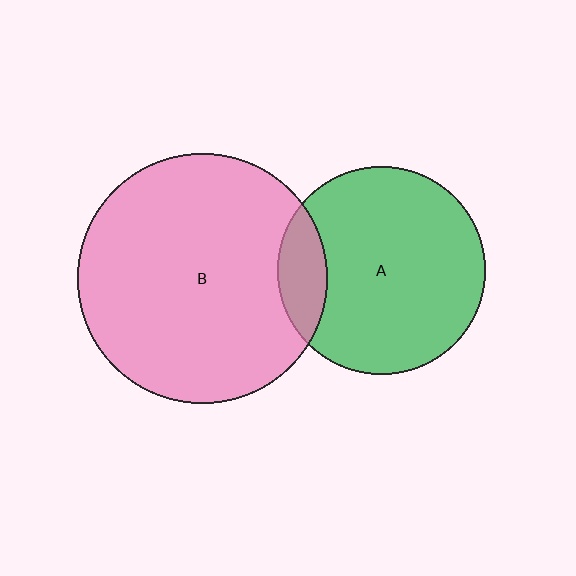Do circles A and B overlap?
Yes.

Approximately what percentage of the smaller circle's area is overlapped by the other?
Approximately 15%.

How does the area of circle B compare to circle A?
Approximately 1.4 times.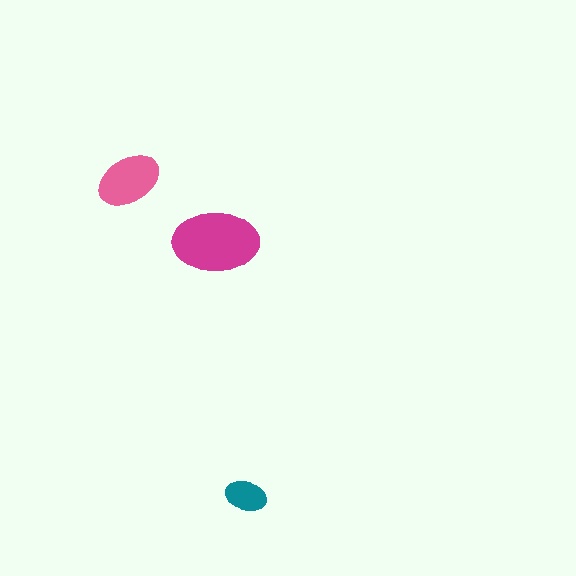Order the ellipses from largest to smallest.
the magenta one, the pink one, the teal one.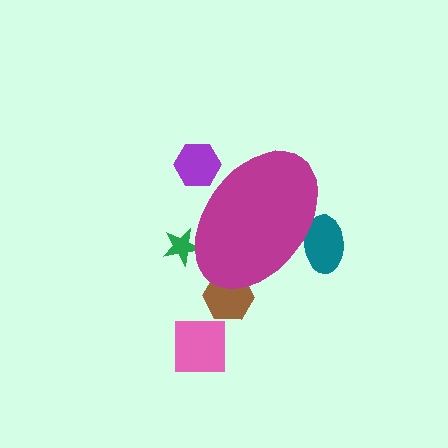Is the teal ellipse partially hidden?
Yes, the teal ellipse is partially hidden behind the magenta ellipse.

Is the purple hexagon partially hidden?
Yes, the purple hexagon is partially hidden behind the magenta ellipse.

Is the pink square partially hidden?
No, the pink square is fully visible.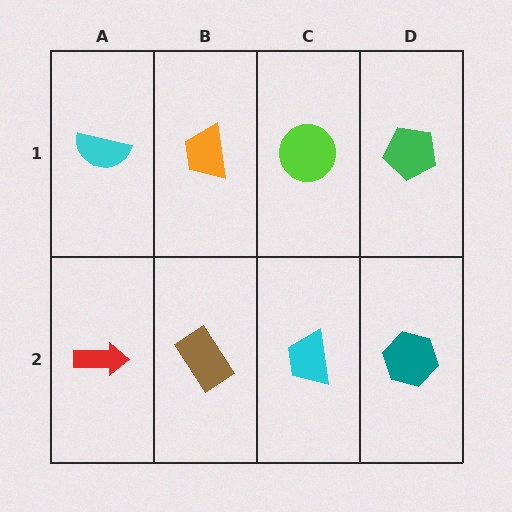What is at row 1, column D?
A green pentagon.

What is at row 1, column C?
A lime circle.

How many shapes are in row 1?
4 shapes.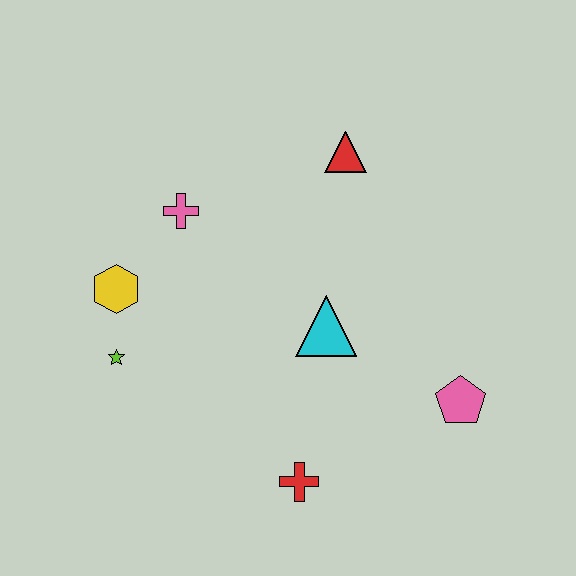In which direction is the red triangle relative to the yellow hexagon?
The red triangle is to the right of the yellow hexagon.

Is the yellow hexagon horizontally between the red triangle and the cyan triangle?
No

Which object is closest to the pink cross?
The yellow hexagon is closest to the pink cross.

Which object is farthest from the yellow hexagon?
The pink pentagon is farthest from the yellow hexagon.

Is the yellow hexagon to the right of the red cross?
No